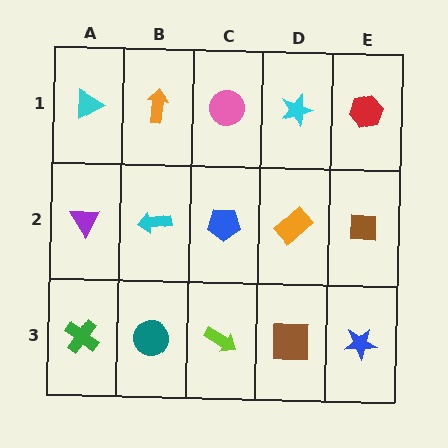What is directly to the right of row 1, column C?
A cyan star.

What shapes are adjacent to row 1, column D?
An orange rectangle (row 2, column D), a pink circle (row 1, column C), a red hexagon (row 1, column E).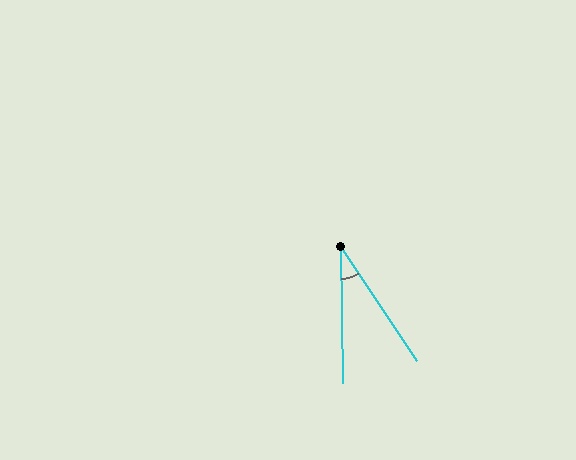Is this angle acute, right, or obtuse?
It is acute.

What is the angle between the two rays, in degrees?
Approximately 33 degrees.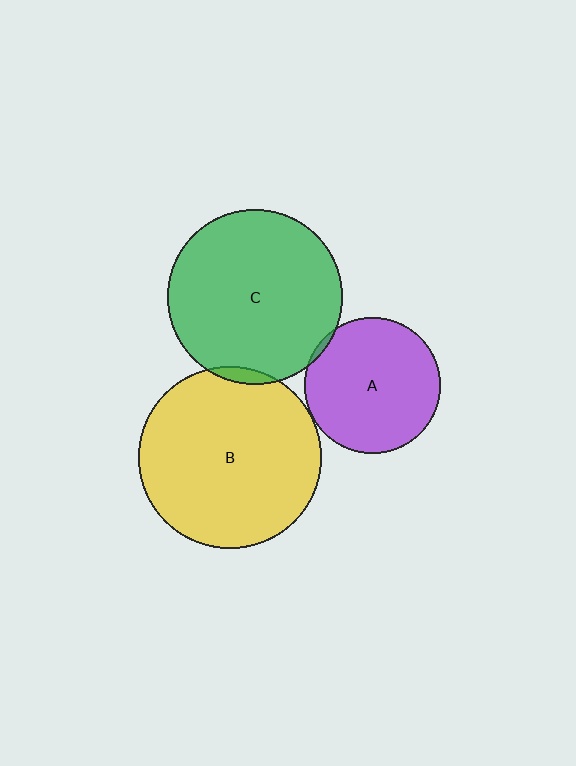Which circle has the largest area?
Circle B (yellow).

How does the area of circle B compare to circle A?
Approximately 1.8 times.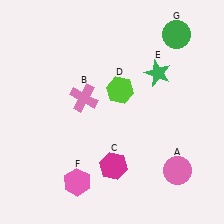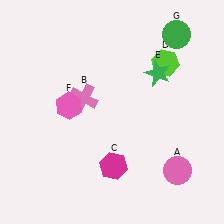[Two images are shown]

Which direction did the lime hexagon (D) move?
The lime hexagon (D) moved right.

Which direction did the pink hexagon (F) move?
The pink hexagon (F) moved up.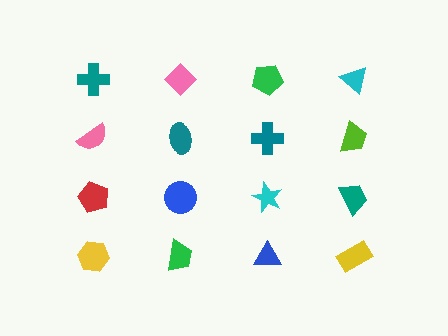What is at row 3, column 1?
A red pentagon.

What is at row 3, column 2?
A blue circle.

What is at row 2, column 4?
A lime trapezoid.